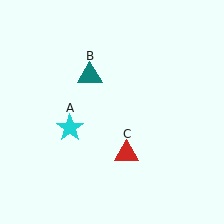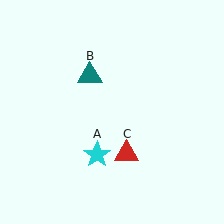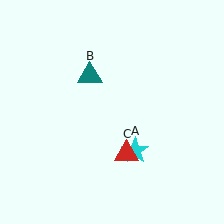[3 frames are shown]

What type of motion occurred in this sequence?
The cyan star (object A) rotated counterclockwise around the center of the scene.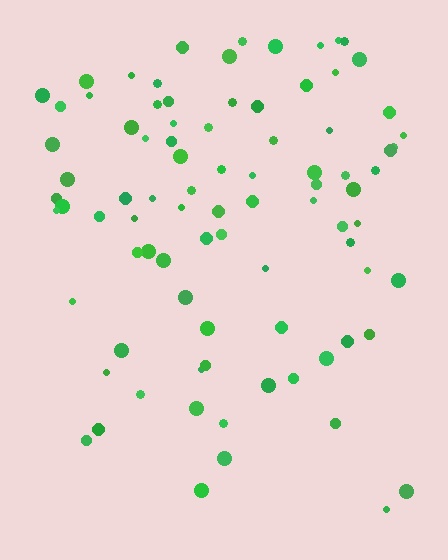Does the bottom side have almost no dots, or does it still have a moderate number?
Still a moderate number, just noticeably fewer than the top.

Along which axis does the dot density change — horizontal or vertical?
Vertical.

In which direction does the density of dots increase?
From bottom to top, with the top side densest.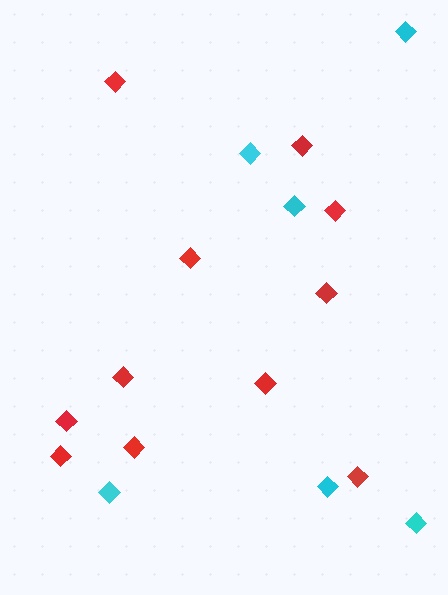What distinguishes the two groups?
There are 2 groups: one group of red diamonds (11) and one group of cyan diamonds (6).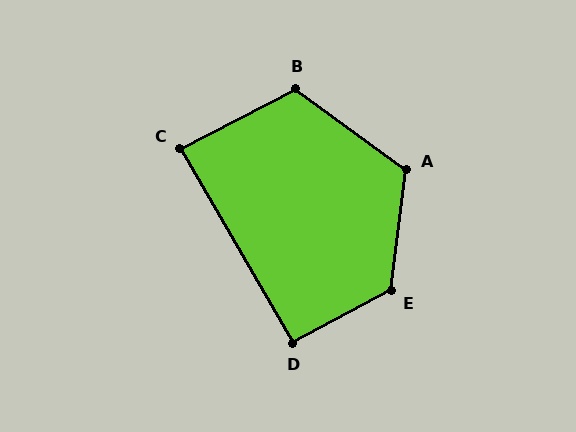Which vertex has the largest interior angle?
E, at approximately 125 degrees.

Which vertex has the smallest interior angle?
C, at approximately 87 degrees.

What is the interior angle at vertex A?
Approximately 119 degrees (obtuse).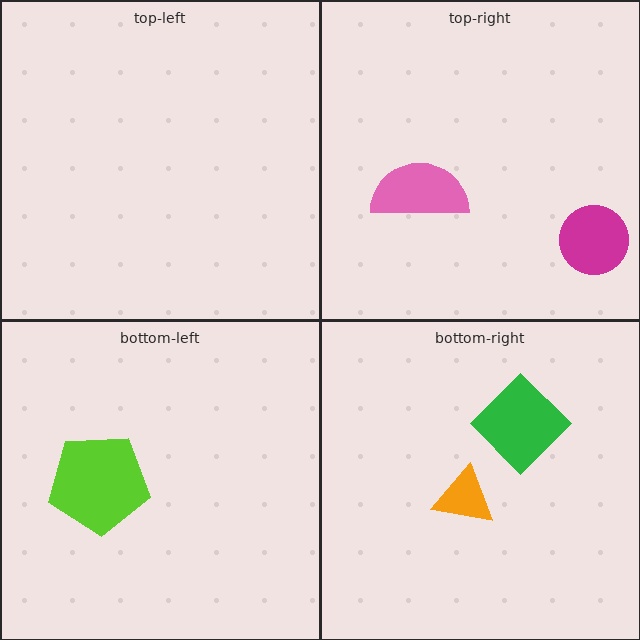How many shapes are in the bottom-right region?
2.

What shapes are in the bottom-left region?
The lime pentagon.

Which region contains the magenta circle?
The top-right region.